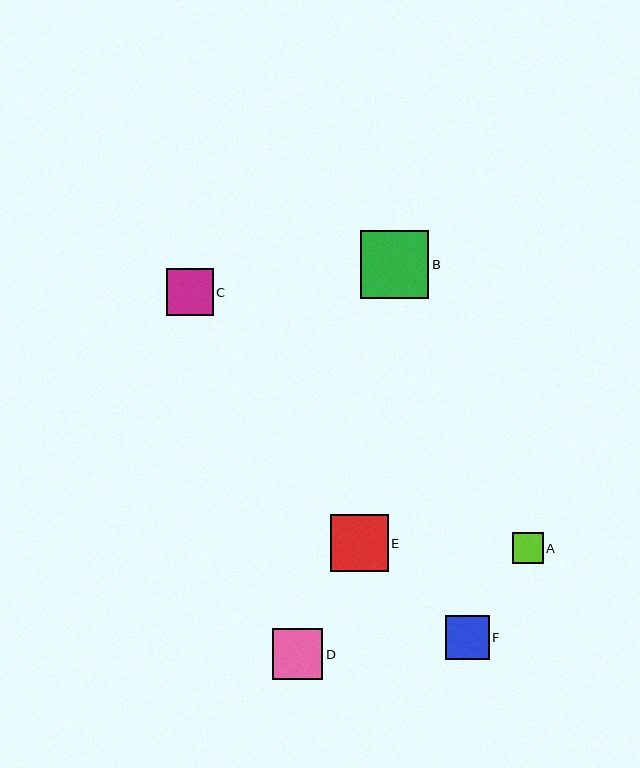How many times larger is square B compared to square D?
Square B is approximately 1.4 times the size of square D.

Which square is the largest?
Square B is the largest with a size of approximately 68 pixels.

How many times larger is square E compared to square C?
Square E is approximately 1.2 times the size of square C.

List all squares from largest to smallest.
From largest to smallest: B, E, D, C, F, A.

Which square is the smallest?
Square A is the smallest with a size of approximately 31 pixels.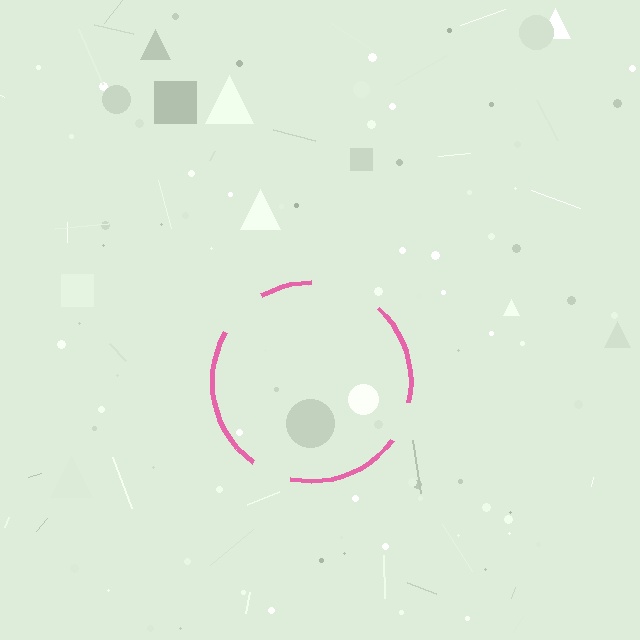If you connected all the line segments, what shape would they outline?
They would outline a circle.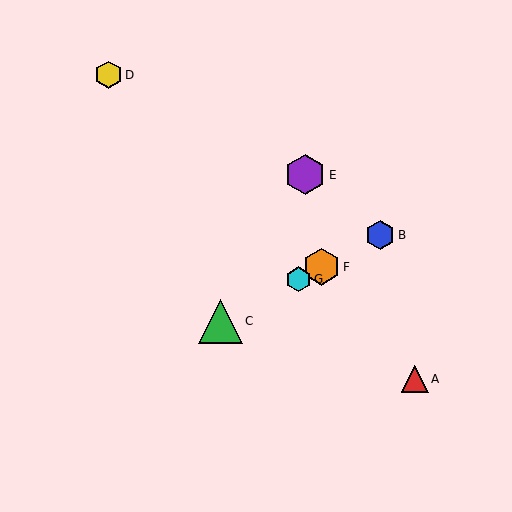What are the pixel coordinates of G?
Object G is at (298, 279).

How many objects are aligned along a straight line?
4 objects (B, C, F, G) are aligned along a straight line.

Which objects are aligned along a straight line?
Objects B, C, F, G are aligned along a straight line.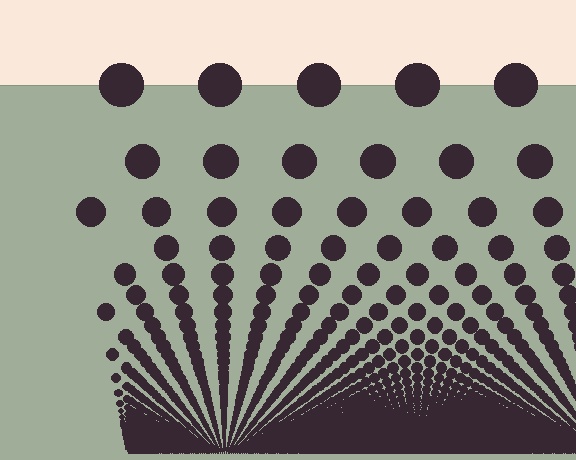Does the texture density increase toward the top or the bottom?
Density increases toward the bottom.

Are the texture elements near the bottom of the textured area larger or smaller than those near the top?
Smaller. The gradient is inverted — elements near the bottom are smaller and denser.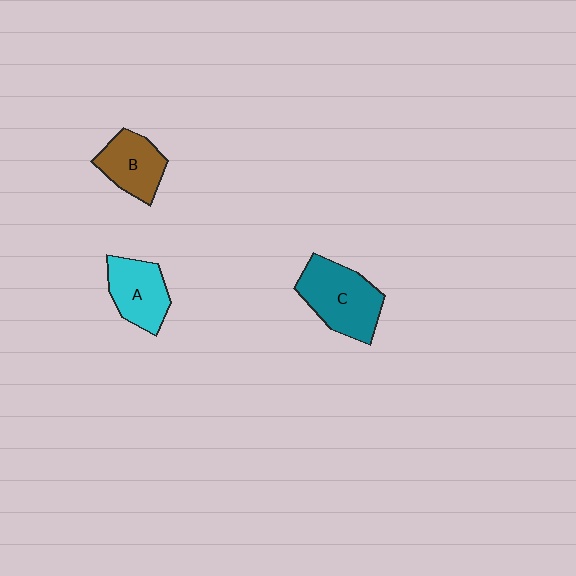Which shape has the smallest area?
Shape B (brown).